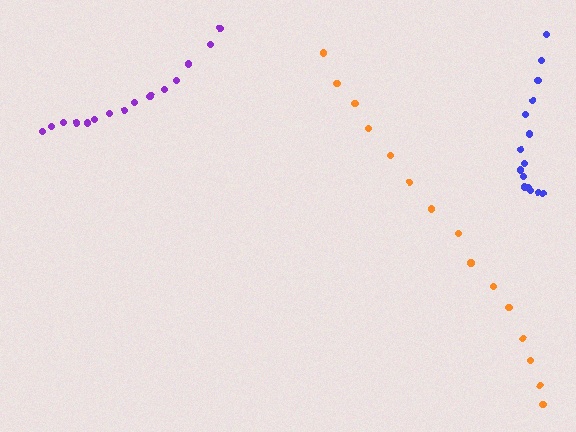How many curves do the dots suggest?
There are 3 distinct paths.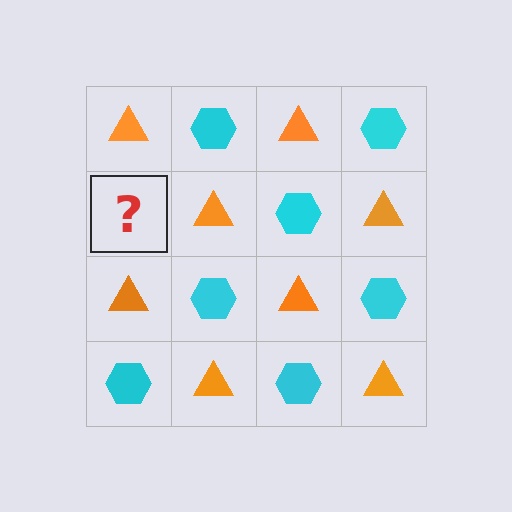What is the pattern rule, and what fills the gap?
The rule is that it alternates orange triangle and cyan hexagon in a checkerboard pattern. The gap should be filled with a cyan hexagon.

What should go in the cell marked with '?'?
The missing cell should contain a cyan hexagon.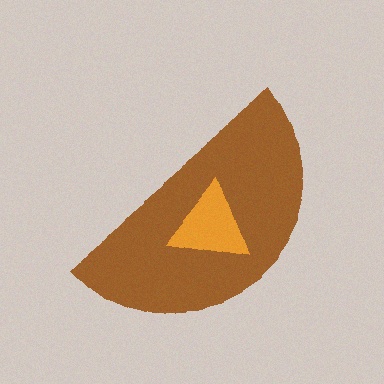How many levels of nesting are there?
2.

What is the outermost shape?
The brown semicircle.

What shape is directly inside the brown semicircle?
The orange triangle.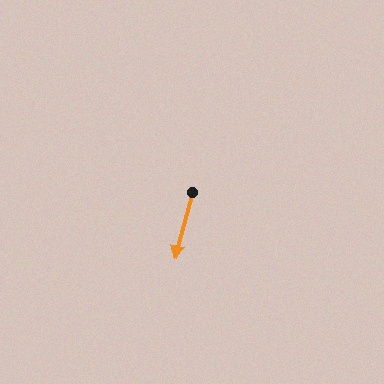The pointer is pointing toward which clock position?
Roughly 6 o'clock.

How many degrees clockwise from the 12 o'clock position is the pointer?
Approximately 195 degrees.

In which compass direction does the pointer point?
South.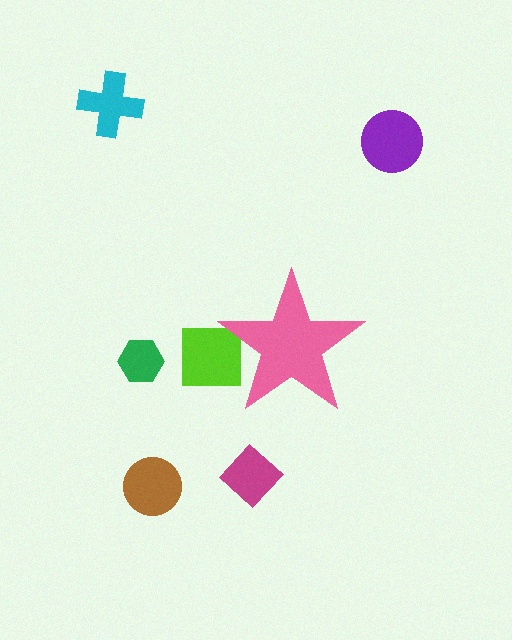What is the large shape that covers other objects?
A pink star.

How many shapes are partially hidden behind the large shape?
1 shape is partially hidden.